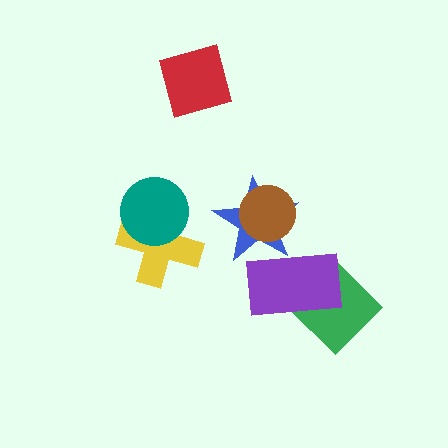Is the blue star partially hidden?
Yes, it is partially covered by another shape.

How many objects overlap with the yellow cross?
1 object overlaps with the yellow cross.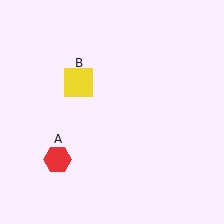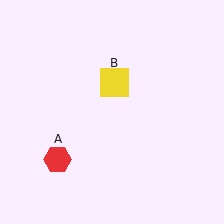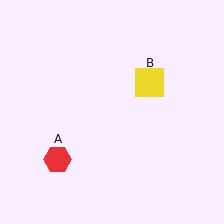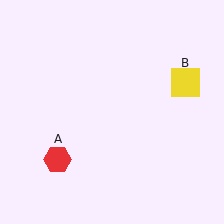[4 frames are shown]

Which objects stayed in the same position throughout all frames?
Red hexagon (object A) remained stationary.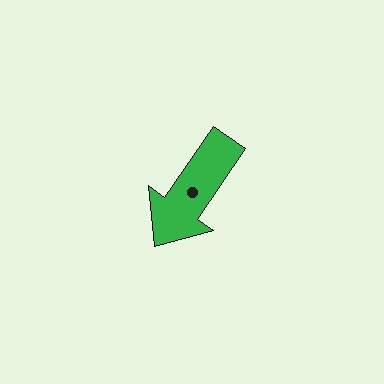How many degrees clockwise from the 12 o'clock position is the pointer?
Approximately 215 degrees.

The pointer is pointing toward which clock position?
Roughly 7 o'clock.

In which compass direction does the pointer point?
Southwest.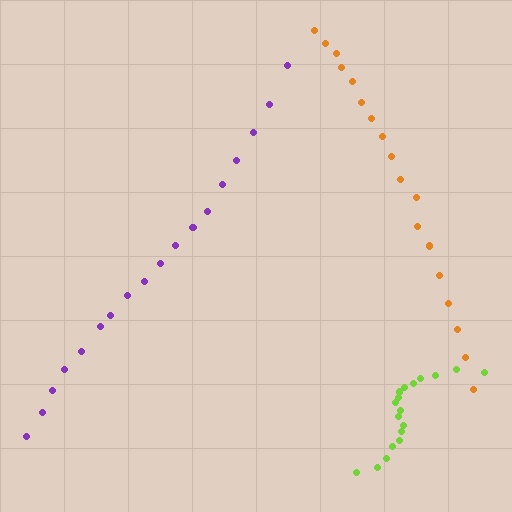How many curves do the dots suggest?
There are 3 distinct paths.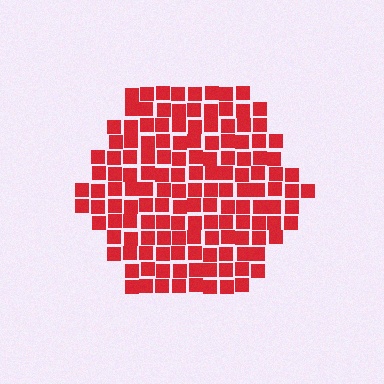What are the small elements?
The small elements are squares.